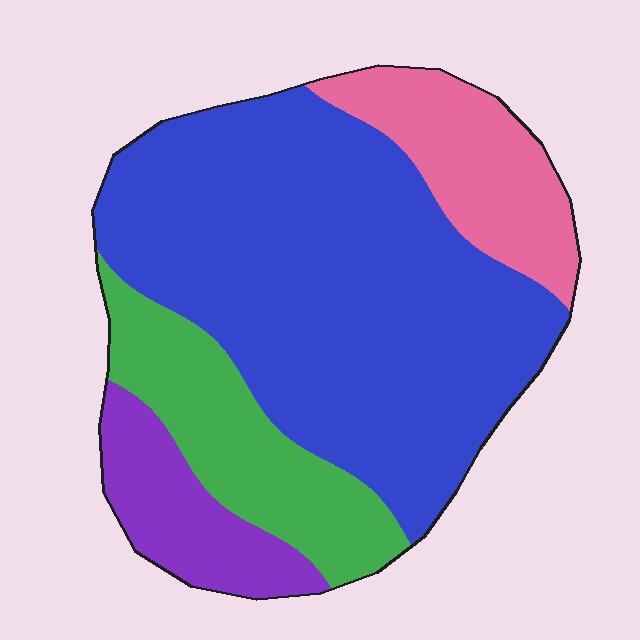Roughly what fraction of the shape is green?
Green takes up between a sixth and a third of the shape.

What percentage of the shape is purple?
Purple covers around 10% of the shape.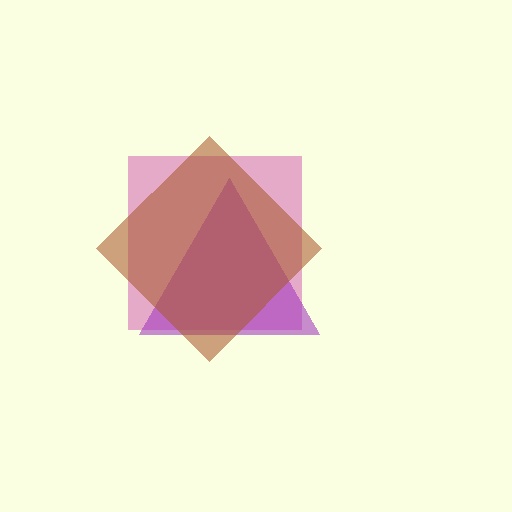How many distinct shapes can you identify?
There are 3 distinct shapes: a pink square, a purple triangle, a brown diamond.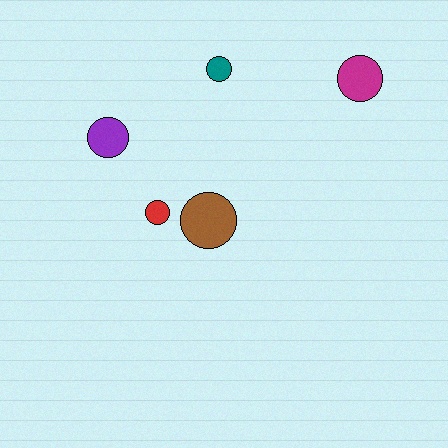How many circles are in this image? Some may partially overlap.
There are 5 circles.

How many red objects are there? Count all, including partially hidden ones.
There is 1 red object.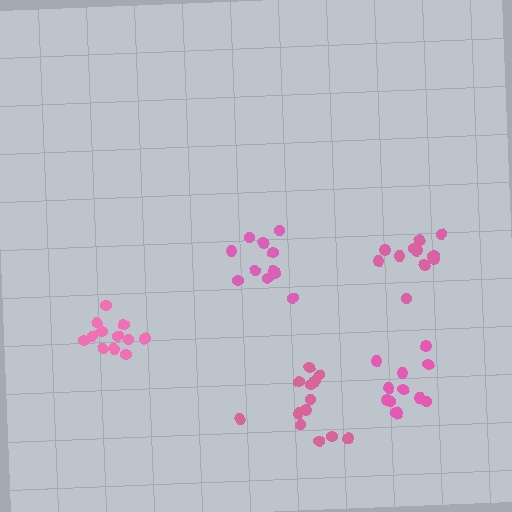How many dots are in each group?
Group 1: 14 dots, Group 2: 12 dots, Group 3: 12 dots, Group 4: 12 dots, Group 5: 11 dots (61 total).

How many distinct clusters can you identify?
There are 5 distinct clusters.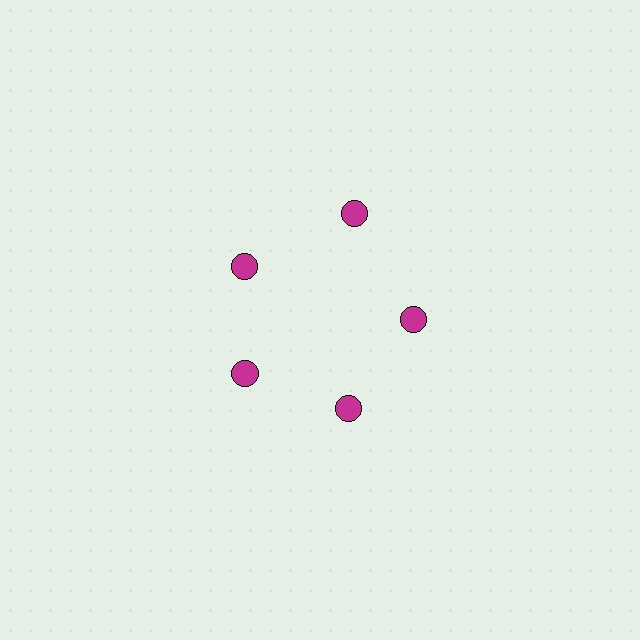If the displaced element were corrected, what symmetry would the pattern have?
It would have 5-fold rotational symmetry — the pattern would map onto itself every 72 degrees.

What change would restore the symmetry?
The symmetry would be restored by moving it inward, back onto the ring so that all 5 circles sit at equal angles and equal distance from the center.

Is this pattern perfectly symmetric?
No. The 5 magenta circles are arranged in a ring, but one element near the 1 o'clock position is pushed outward from the center, breaking the 5-fold rotational symmetry.